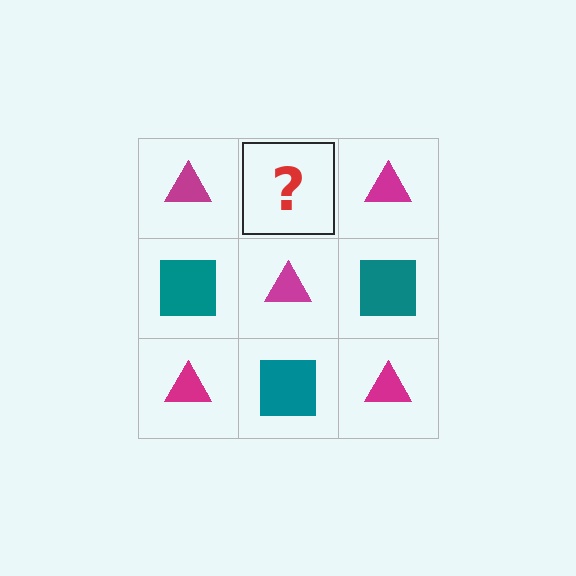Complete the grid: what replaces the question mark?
The question mark should be replaced with a teal square.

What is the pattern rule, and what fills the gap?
The rule is that it alternates magenta triangle and teal square in a checkerboard pattern. The gap should be filled with a teal square.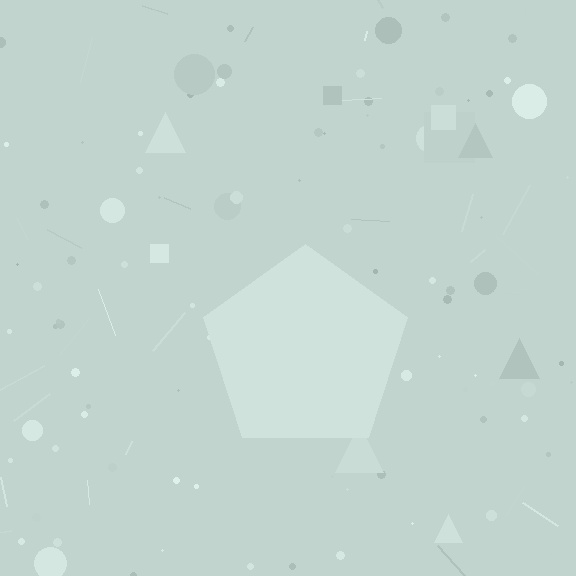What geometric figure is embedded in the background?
A pentagon is embedded in the background.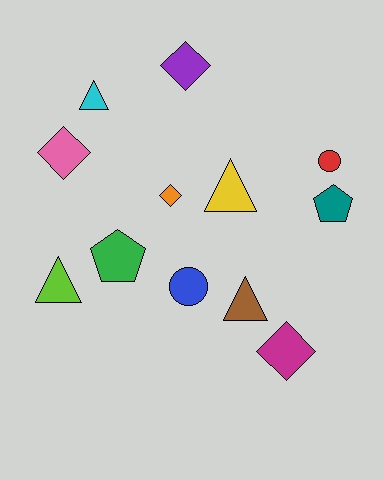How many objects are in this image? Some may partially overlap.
There are 12 objects.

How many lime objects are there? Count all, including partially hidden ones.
There is 1 lime object.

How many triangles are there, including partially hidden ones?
There are 4 triangles.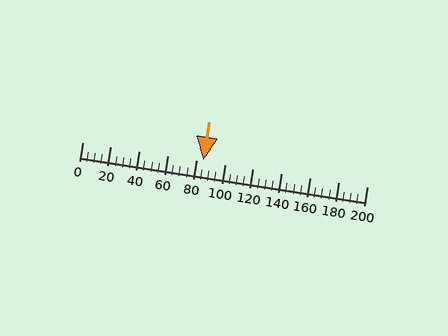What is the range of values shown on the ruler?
The ruler shows values from 0 to 200.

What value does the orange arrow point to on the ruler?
The orange arrow points to approximately 85.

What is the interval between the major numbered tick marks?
The major tick marks are spaced 20 units apart.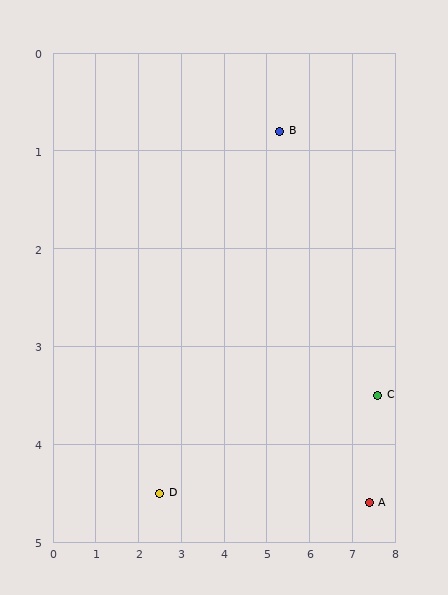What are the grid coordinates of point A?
Point A is at approximately (7.4, 4.6).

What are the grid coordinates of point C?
Point C is at approximately (7.6, 3.5).